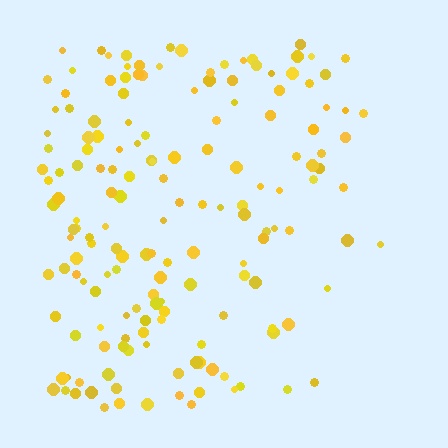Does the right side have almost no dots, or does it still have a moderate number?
Still a moderate number, just noticeably fewer than the left.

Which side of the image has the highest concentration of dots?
The left.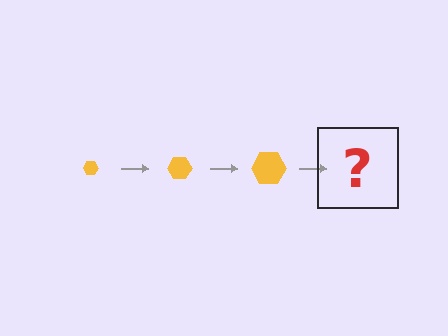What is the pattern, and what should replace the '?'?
The pattern is that the hexagon gets progressively larger each step. The '?' should be a yellow hexagon, larger than the previous one.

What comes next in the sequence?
The next element should be a yellow hexagon, larger than the previous one.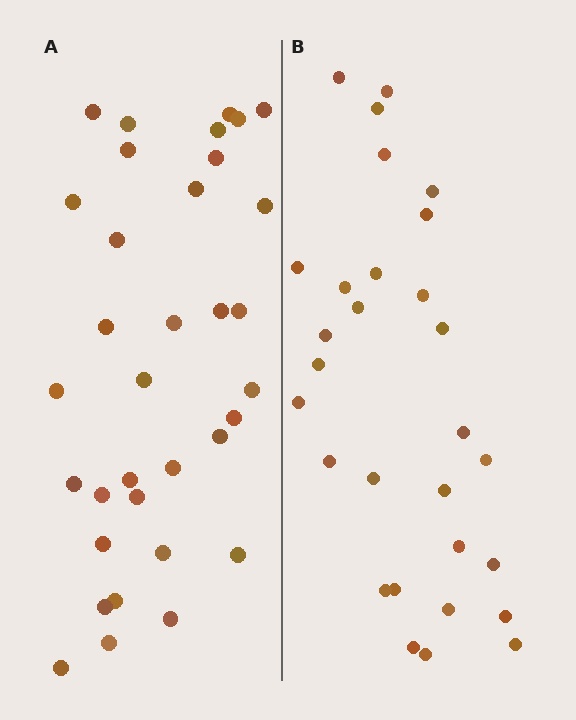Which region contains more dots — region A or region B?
Region A (the left region) has more dots.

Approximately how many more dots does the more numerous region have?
Region A has about 5 more dots than region B.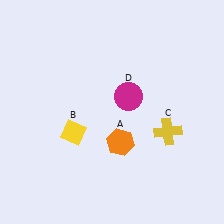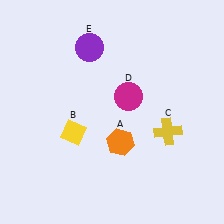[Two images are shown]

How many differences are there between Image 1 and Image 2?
There is 1 difference between the two images.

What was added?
A purple circle (E) was added in Image 2.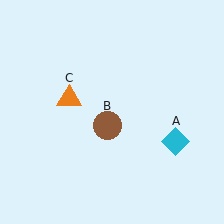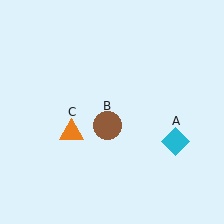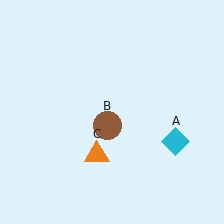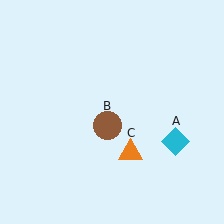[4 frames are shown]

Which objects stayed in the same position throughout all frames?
Cyan diamond (object A) and brown circle (object B) remained stationary.